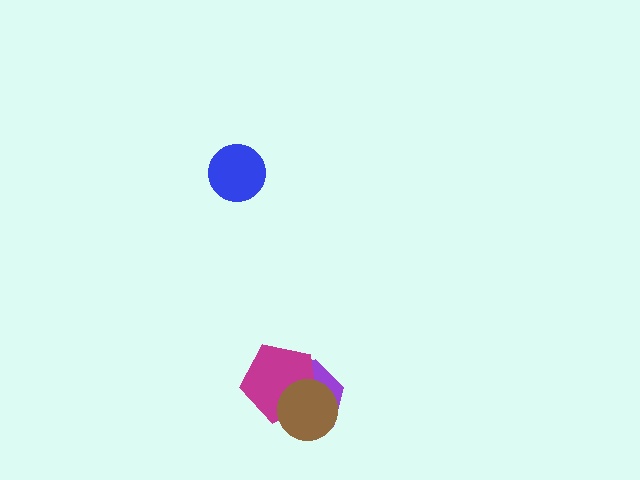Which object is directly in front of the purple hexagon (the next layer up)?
The magenta pentagon is directly in front of the purple hexagon.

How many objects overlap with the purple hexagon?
2 objects overlap with the purple hexagon.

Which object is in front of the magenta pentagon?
The brown circle is in front of the magenta pentagon.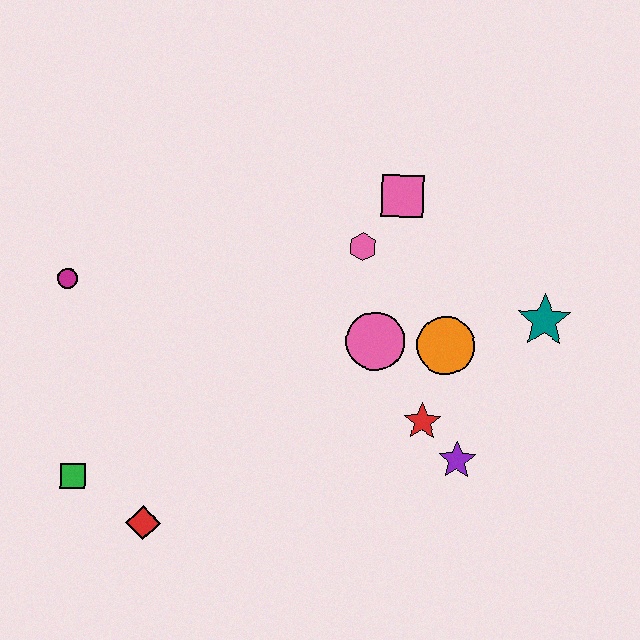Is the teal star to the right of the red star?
Yes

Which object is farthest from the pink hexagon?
The green square is farthest from the pink hexagon.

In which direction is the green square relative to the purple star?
The green square is to the left of the purple star.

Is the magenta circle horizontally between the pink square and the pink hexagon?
No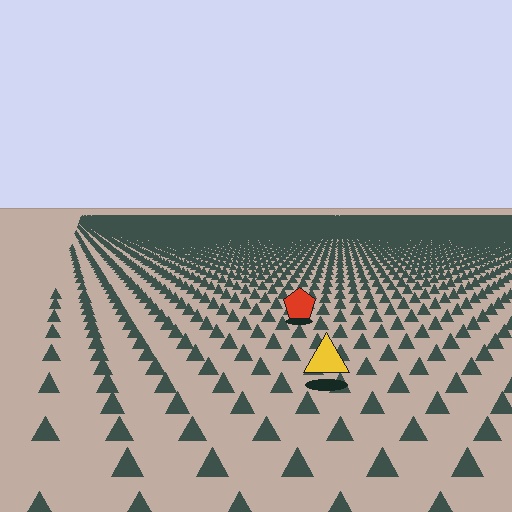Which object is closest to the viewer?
The yellow triangle is closest. The texture marks near it are larger and more spread out.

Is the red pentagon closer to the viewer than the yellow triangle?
No. The yellow triangle is closer — you can tell from the texture gradient: the ground texture is coarser near it.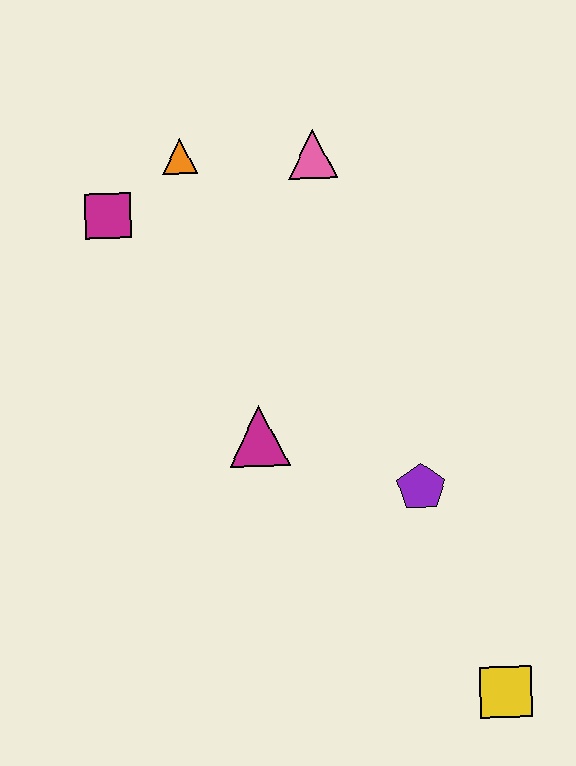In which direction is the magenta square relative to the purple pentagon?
The magenta square is to the left of the purple pentagon.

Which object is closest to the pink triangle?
The orange triangle is closest to the pink triangle.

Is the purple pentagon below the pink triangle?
Yes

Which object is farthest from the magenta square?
The yellow square is farthest from the magenta square.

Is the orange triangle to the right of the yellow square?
No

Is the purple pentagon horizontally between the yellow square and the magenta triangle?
Yes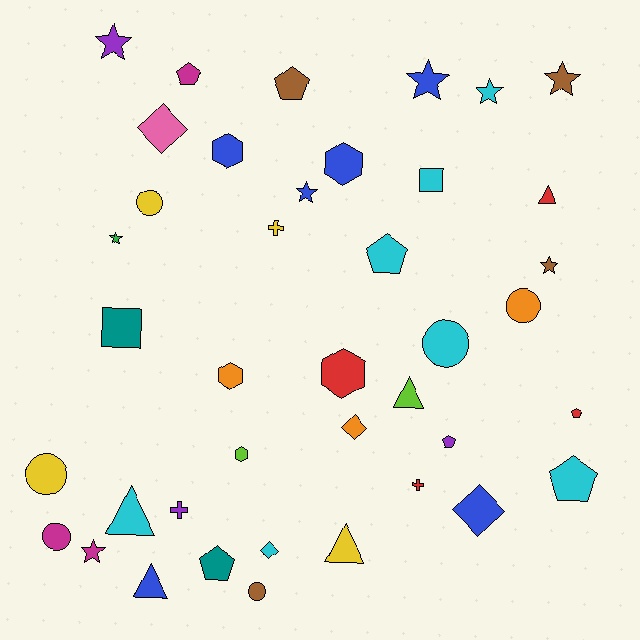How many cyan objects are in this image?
There are 7 cyan objects.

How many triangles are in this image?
There are 5 triangles.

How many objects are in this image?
There are 40 objects.